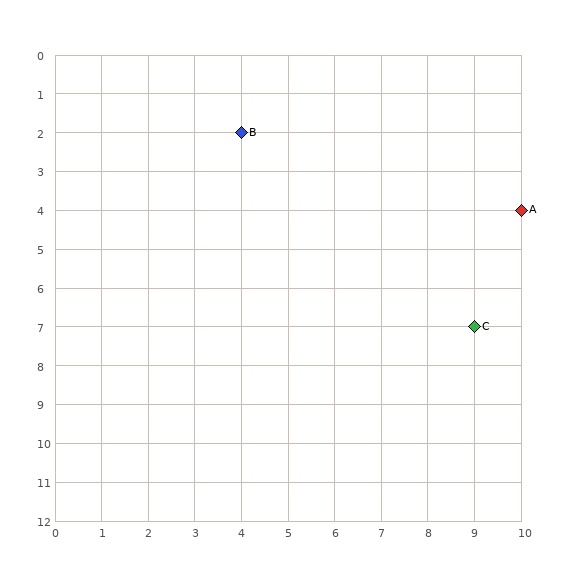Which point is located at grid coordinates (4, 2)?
Point B is at (4, 2).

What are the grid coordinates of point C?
Point C is at grid coordinates (9, 7).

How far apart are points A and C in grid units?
Points A and C are 1 column and 3 rows apart (about 3.2 grid units diagonally).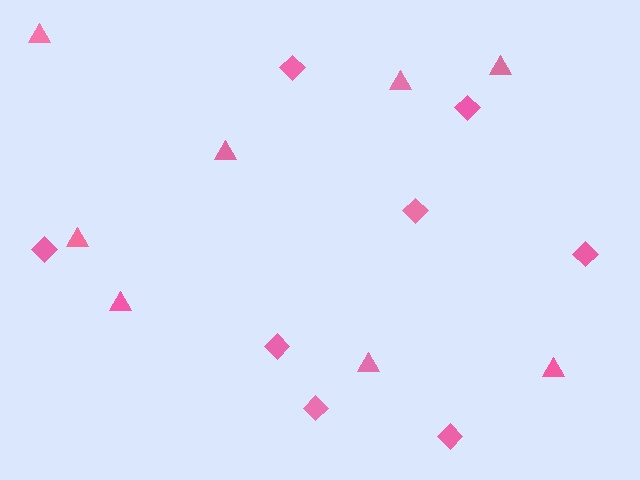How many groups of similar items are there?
There are 2 groups: one group of triangles (8) and one group of diamonds (8).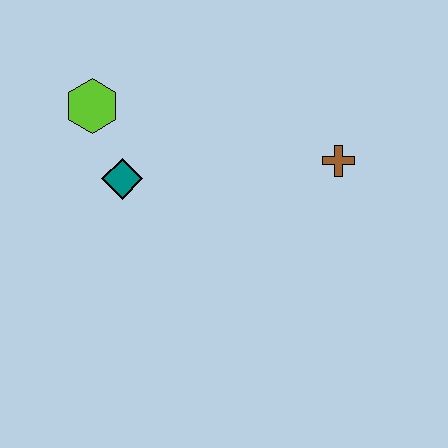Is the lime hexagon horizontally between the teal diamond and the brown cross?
No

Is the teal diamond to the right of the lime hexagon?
Yes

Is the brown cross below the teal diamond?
No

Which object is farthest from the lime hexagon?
The brown cross is farthest from the lime hexagon.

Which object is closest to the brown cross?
The teal diamond is closest to the brown cross.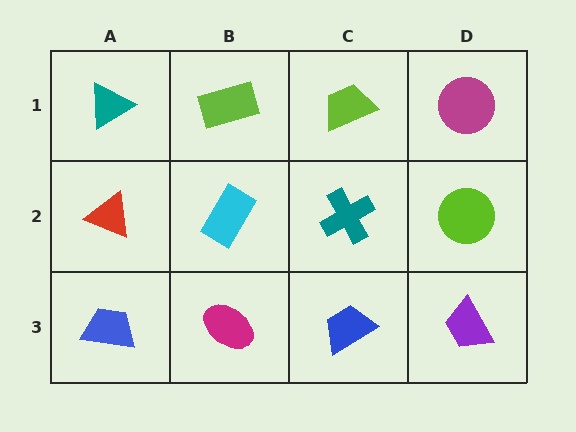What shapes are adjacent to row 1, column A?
A red triangle (row 2, column A), a lime rectangle (row 1, column B).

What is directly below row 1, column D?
A lime circle.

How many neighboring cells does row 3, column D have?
2.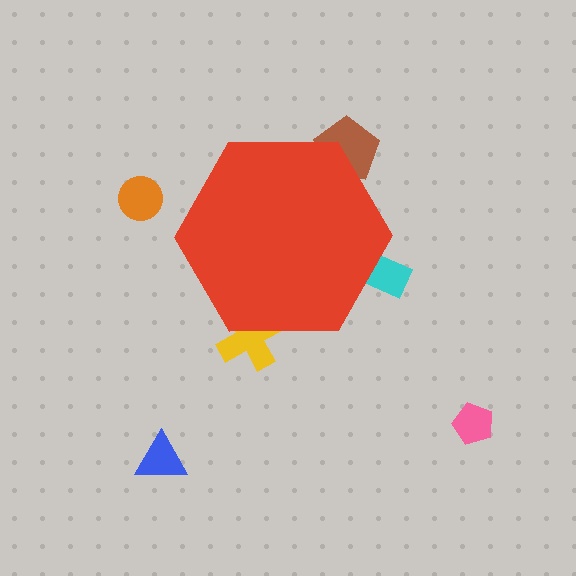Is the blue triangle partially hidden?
No, the blue triangle is fully visible.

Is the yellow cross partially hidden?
Yes, the yellow cross is partially hidden behind the red hexagon.